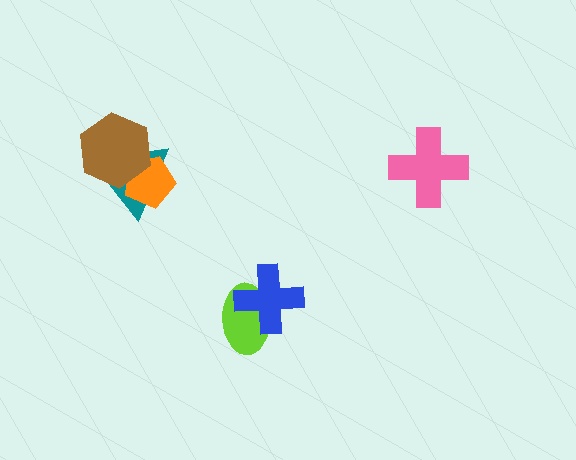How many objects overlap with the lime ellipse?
1 object overlaps with the lime ellipse.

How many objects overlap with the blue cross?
1 object overlaps with the blue cross.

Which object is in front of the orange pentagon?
The brown hexagon is in front of the orange pentagon.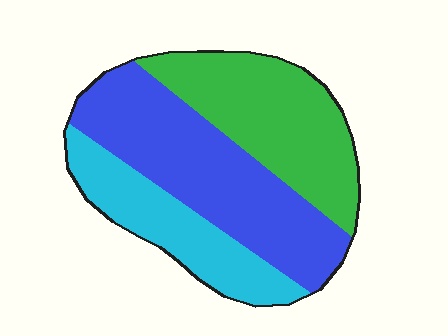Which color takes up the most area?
Blue, at roughly 40%.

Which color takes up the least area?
Cyan, at roughly 25%.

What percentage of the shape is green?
Green covers 34% of the shape.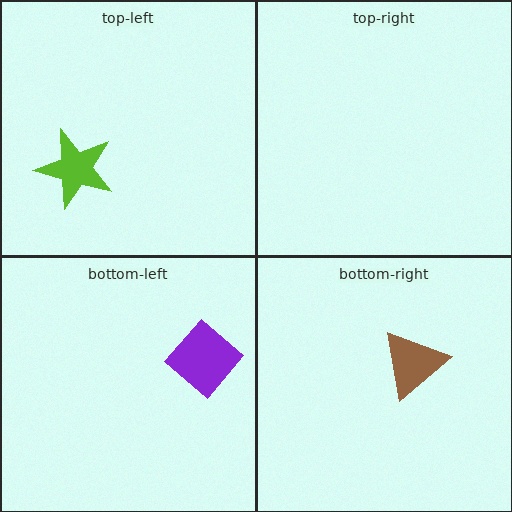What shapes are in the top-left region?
The lime star.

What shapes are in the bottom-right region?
The brown triangle.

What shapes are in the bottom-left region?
The purple diamond.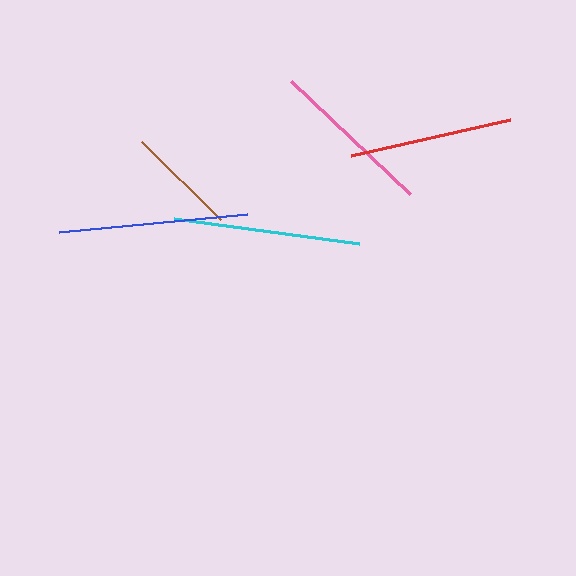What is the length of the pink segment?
The pink segment is approximately 165 pixels long.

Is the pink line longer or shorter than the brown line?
The pink line is longer than the brown line.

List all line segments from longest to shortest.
From longest to shortest: blue, cyan, pink, red, brown.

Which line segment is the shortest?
The brown line is the shortest at approximately 111 pixels.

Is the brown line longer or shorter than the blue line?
The blue line is longer than the brown line.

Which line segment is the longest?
The blue line is the longest at approximately 189 pixels.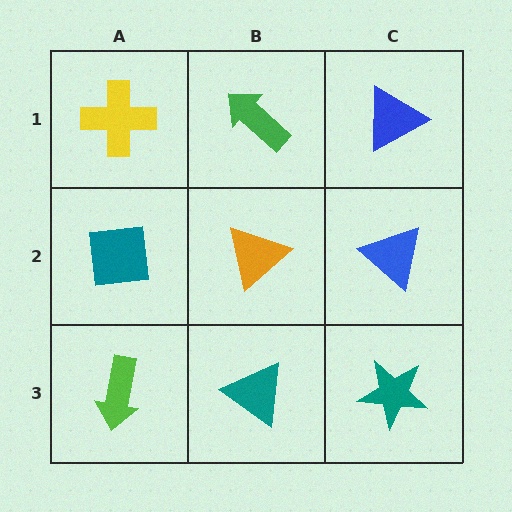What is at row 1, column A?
A yellow cross.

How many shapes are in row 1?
3 shapes.